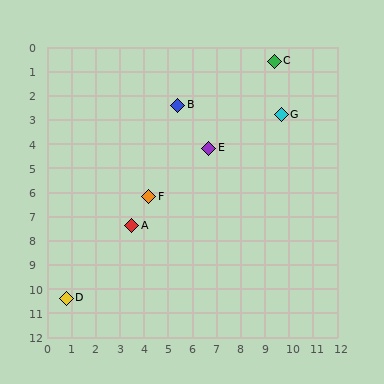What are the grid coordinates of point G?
Point G is at approximately (9.7, 2.8).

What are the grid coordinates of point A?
Point A is at approximately (3.5, 7.4).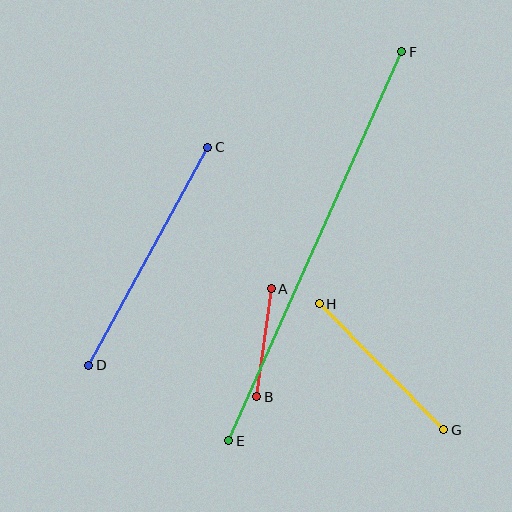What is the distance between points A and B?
The distance is approximately 109 pixels.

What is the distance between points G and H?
The distance is approximately 177 pixels.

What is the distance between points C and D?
The distance is approximately 248 pixels.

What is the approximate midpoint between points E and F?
The midpoint is at approximately (315, 246) pixels.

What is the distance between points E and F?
The distance is approximately 426 pixels.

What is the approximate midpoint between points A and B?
The midpoint is at approximately (264, 343) pixels.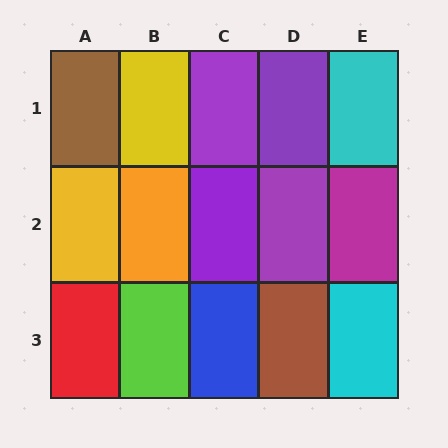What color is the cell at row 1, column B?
Yellow.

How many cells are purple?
4 cells are purple.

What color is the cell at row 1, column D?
Purple.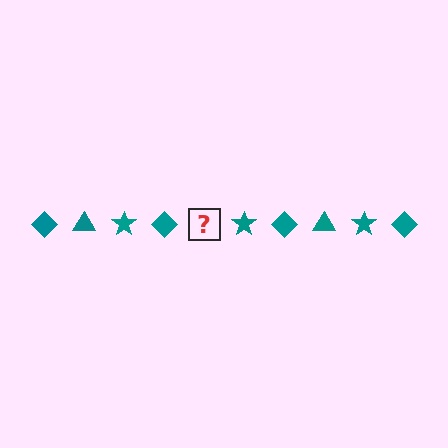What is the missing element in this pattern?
The missing element is a teal triangle.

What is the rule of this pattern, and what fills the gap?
The rule is that the pattern cycles through diamond, triangle, star shapes in teal. The gap should be filled with a teal triangle.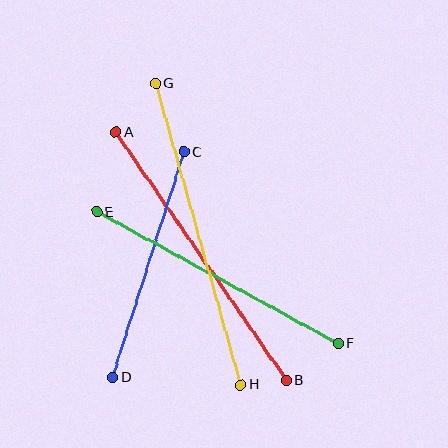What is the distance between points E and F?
The distance is approximately 275 pixels.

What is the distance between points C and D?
The distance is approximately 236 pixels.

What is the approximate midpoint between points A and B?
The midpoint is at approximately (201, 256) pixels.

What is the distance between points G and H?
The distance is approximately 313 pixels.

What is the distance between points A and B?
The distance is approximately 301 pixels.